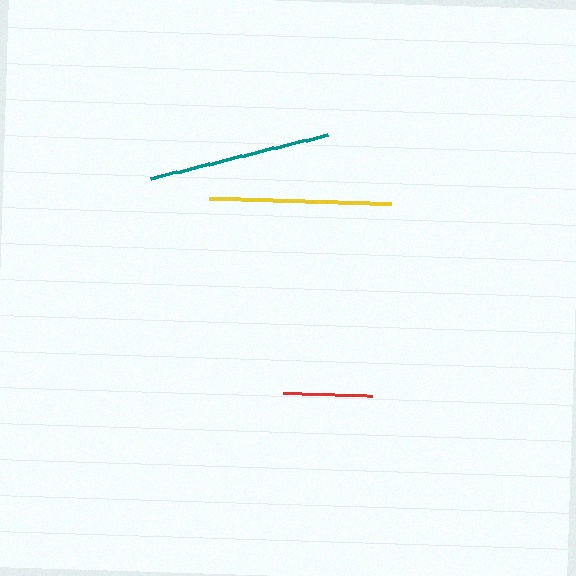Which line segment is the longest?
The teal line is the longest at approximately 182 pixels.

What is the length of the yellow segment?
The yellow segment is approximately 181 pixels long.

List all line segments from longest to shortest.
From longest to shortest: teal, yellow, red.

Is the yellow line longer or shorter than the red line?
The yellow line is longer than the red line.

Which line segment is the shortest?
The red line is the shortest at approximately 90 pixels.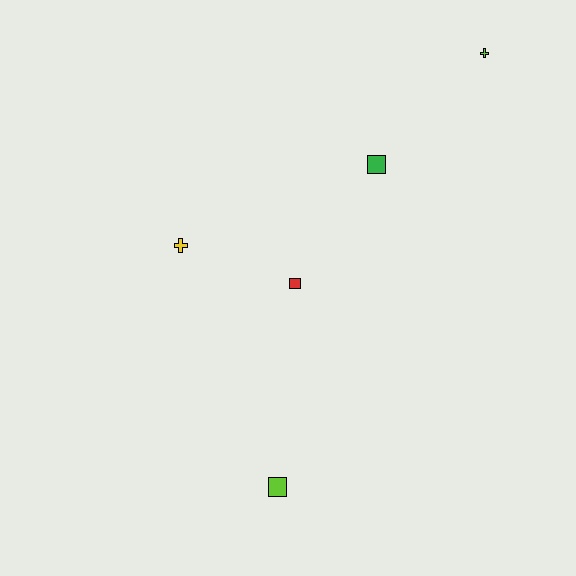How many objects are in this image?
There are 5 objects.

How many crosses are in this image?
There are 2 crosses.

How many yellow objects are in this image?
There is 1 yellow object.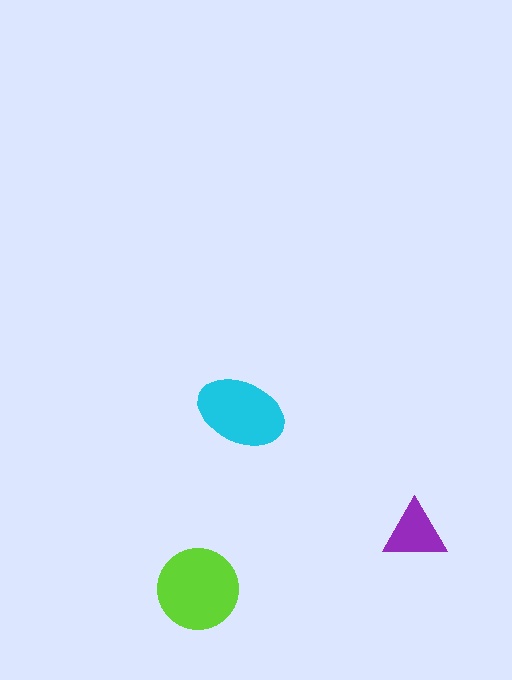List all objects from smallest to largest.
The purple triangle, the cyan ellipse, the lime circle.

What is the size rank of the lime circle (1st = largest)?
1st.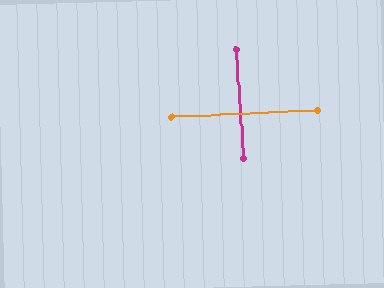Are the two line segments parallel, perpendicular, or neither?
Perpendicular — they meet at approximately 89°.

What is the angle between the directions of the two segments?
Approximately 89 degrees.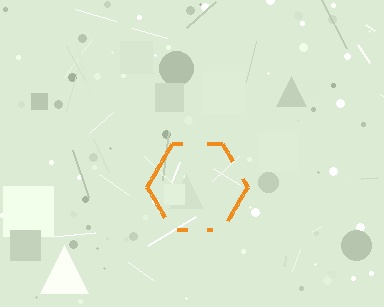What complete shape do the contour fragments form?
The contour fragments form a hexagon.